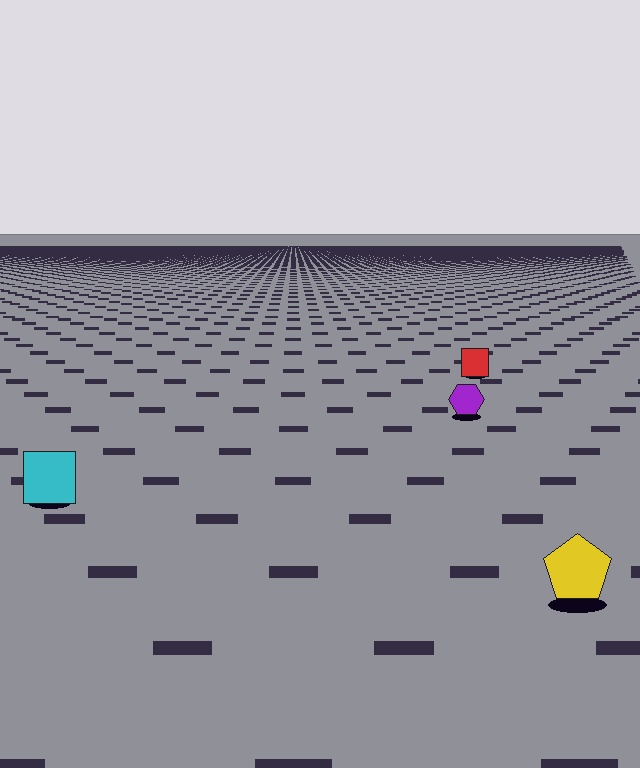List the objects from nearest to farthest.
From nearest to farthest: the yellow pentagon, the cyan square, the purple hexagon, the red square.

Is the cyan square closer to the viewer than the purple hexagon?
Yes. The cyan square is closer — you can tell from the texture gradient: the ground texture is coarser near it.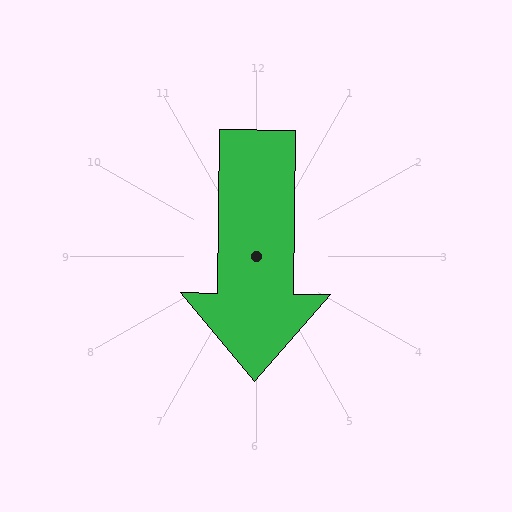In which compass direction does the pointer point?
South.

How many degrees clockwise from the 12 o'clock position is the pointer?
Approximately 181 degrees.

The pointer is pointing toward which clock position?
Roughly 6 o'clock.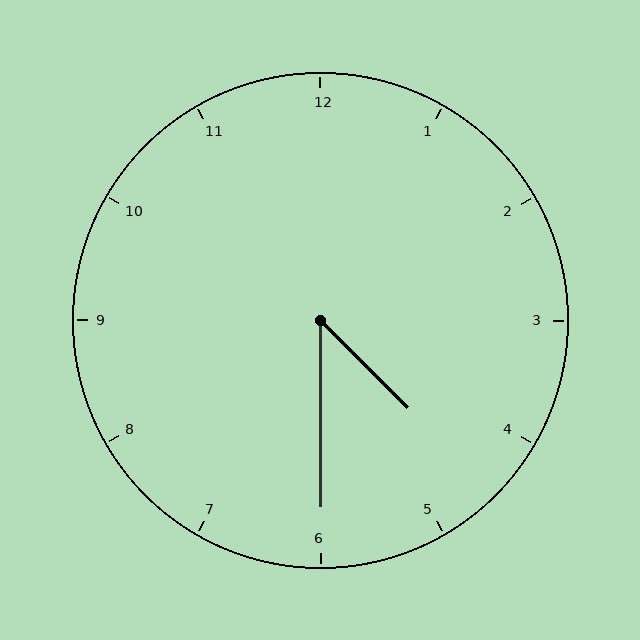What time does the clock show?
4:30.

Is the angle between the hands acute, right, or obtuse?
It is acute.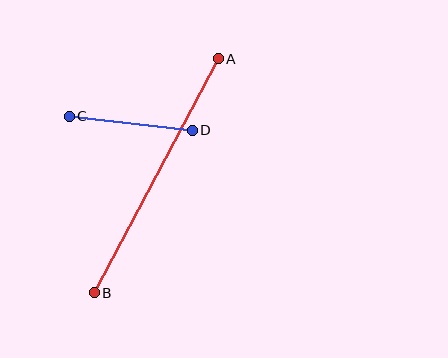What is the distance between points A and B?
The distance is approximately 265 pixels.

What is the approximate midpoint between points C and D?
The midpoint is at approximately (131, 123) pixels.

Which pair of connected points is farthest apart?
Points A and B are farthest apart.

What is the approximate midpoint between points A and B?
The midpoint is at approximately (156, 176) pixels.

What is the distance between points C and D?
The distance is approximately 124 pixels.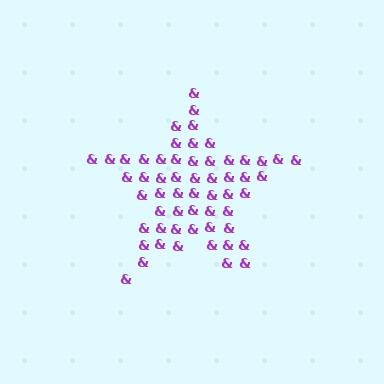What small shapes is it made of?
It is made of small ampersands.